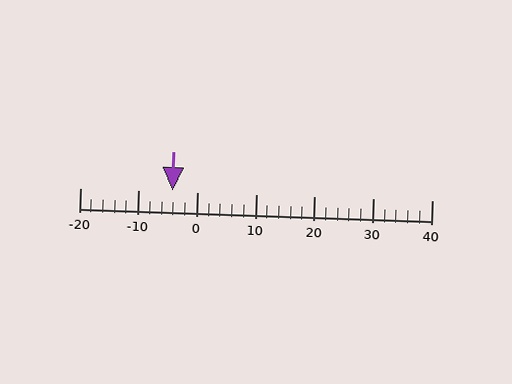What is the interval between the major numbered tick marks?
The major tick marks are spaced 10 units apart.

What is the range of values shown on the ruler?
The ruler shows values from -20 to 40.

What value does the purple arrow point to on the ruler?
The purple arrow points to approximately -4.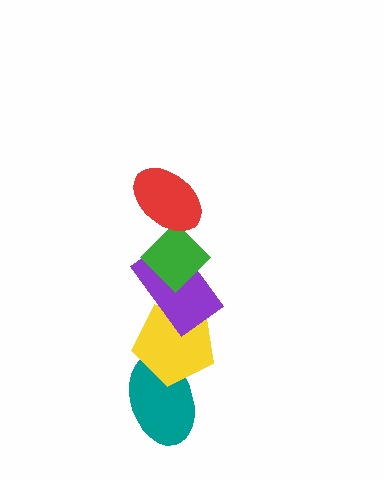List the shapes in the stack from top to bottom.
From top to bottom: the red ellipse, the green diamond, the purple rectangle, the yellow pentagon, the teal ellipse.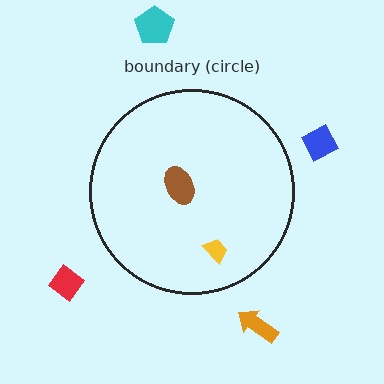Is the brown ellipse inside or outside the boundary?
Inside.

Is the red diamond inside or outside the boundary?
Outside.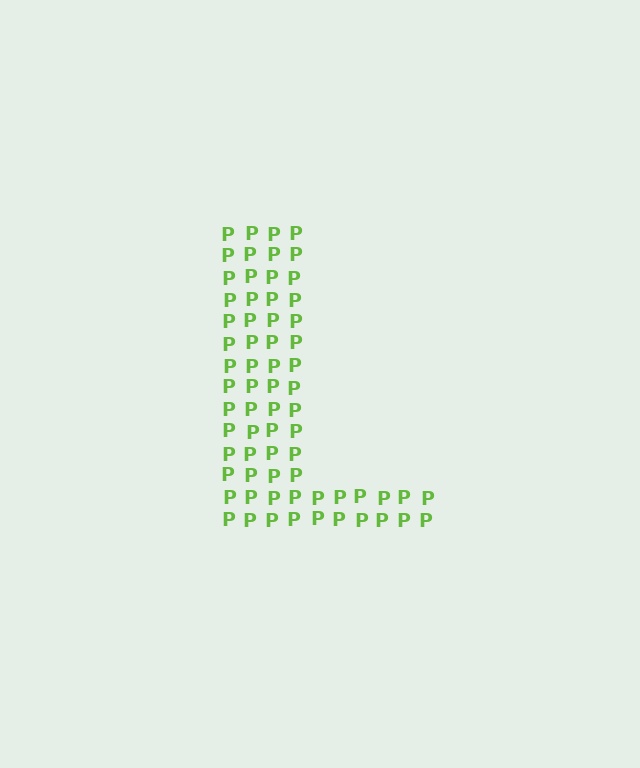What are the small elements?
The small elements are letter P's.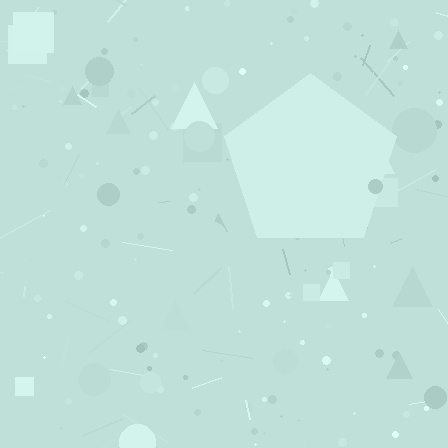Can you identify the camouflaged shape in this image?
The camouflaged shape is a pentagon.